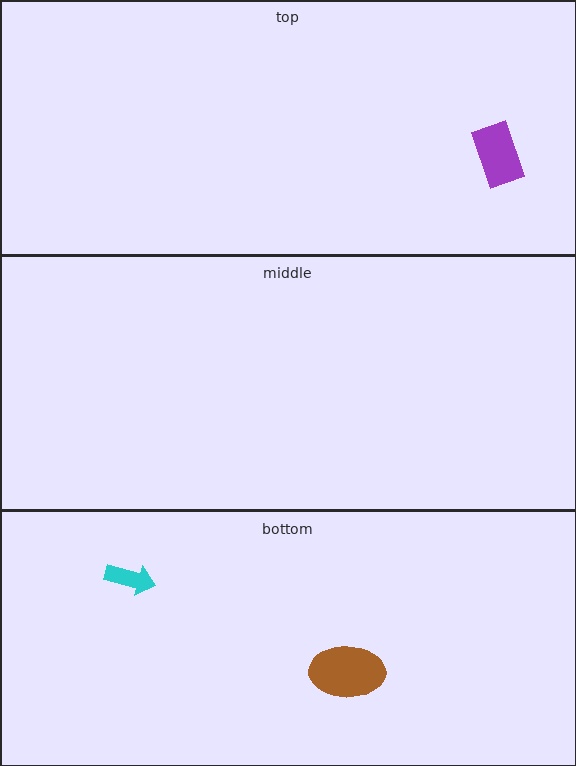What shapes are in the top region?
The purple rectangle.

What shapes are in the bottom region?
The brown ellipse, the cyan arrow.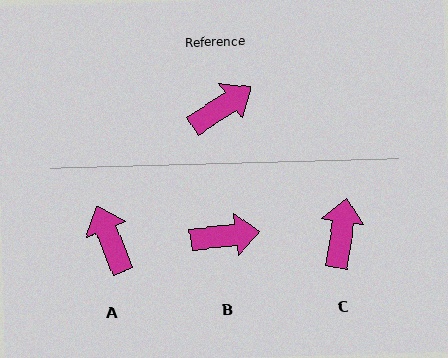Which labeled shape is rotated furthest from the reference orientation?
A, about 78 degrees away.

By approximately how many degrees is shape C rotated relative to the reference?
Approximately 48 degrees counter-clockwise.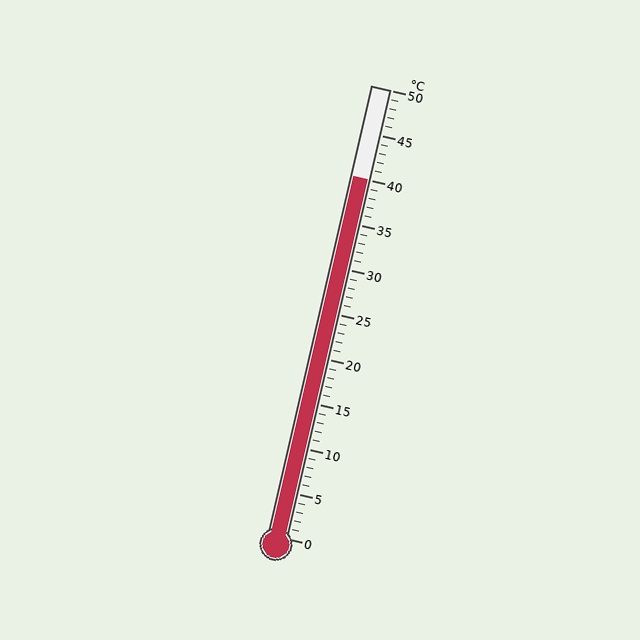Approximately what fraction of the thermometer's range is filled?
The thermometer is filled to approximately 80% of its range.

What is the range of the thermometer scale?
The thermometer scale ranges from 0°C to 50°C.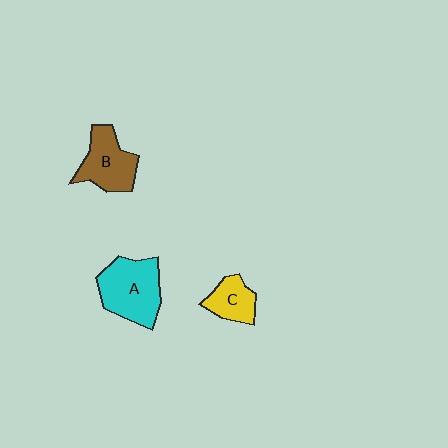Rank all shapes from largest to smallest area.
From largest to smallest: A (cyan), B (brown), C (yellow).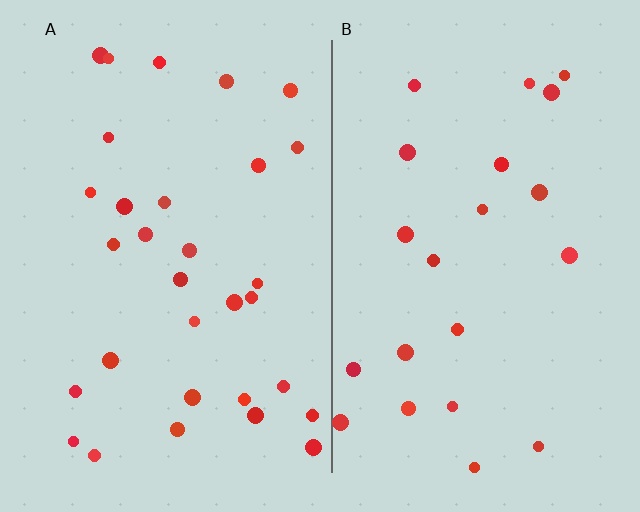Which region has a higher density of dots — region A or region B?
A (the left).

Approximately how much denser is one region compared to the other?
Approximately 1.5× — region A over region B.